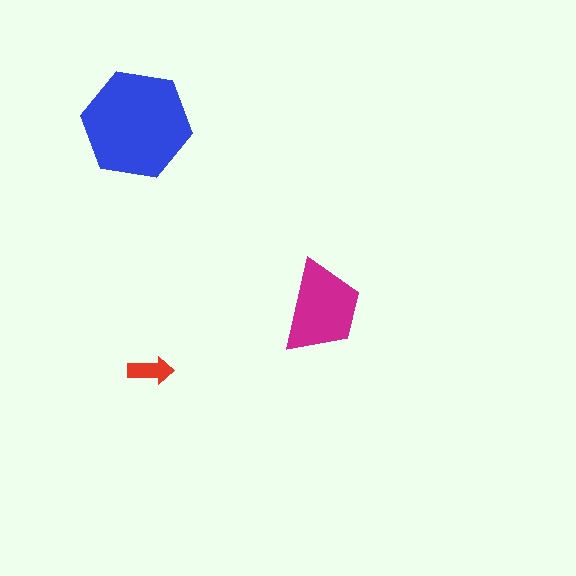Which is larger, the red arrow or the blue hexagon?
The blue hexagon.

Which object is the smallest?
The red arrow.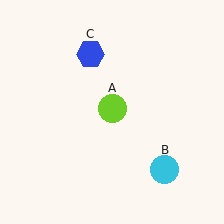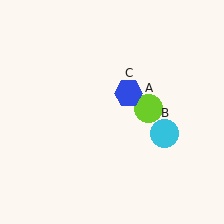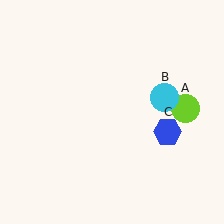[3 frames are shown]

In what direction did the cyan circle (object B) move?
The cyan circle (object B) moved up.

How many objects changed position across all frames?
3 objects changed position: lime circle (object A), cyan circle (object B), blue hexagon (object C).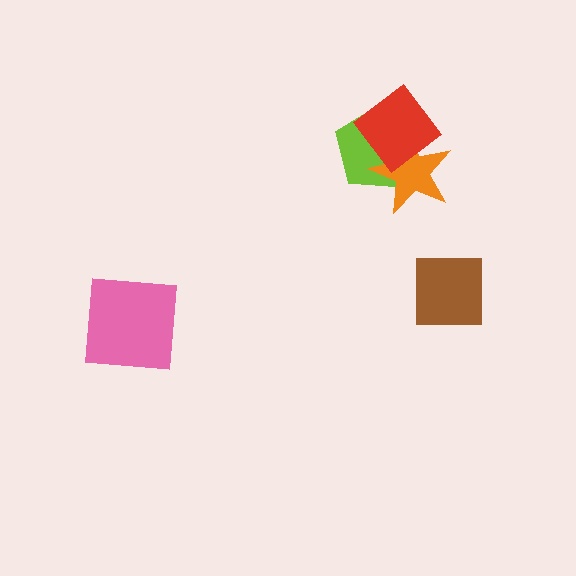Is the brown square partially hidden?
No, no other shape covers it.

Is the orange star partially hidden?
Yes, it is partially covered by another shape.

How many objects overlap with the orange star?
2 objects overlap with the orange star.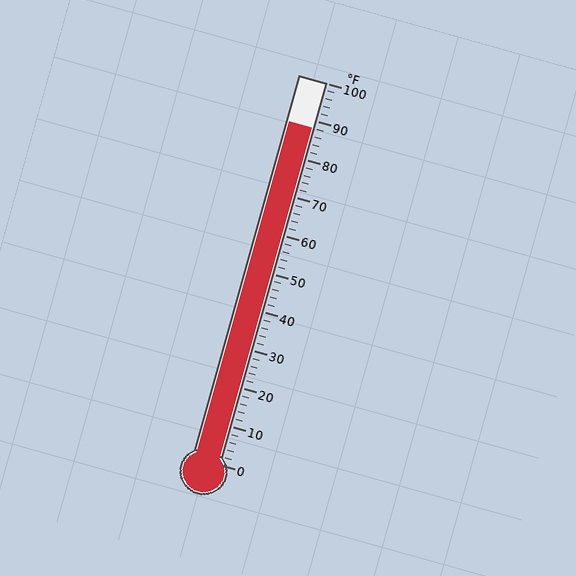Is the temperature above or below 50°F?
The temperature is above 50°F.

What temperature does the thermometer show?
The thermometer shows approximately 88°F.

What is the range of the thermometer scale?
The thermometer scale ranges from 0°F to 100°F.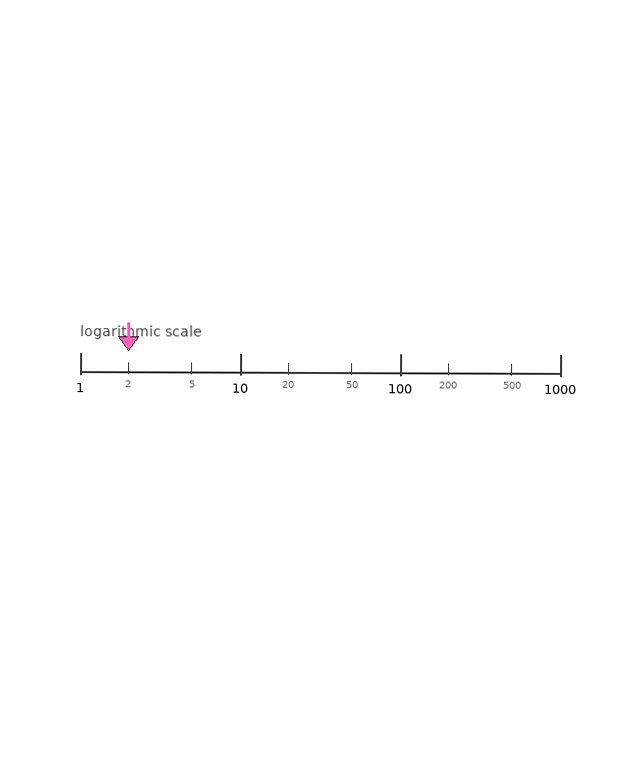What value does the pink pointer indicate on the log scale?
The pointer indicates approximately 2.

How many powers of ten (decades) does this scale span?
The scale spans 3 decades, from 1 to 1000.